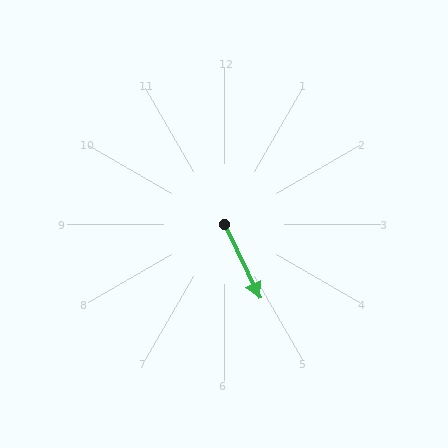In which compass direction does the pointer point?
Southeast.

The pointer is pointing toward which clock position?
Roughly 5 o'clock.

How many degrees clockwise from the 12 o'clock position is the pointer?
Approximately 154 degrees.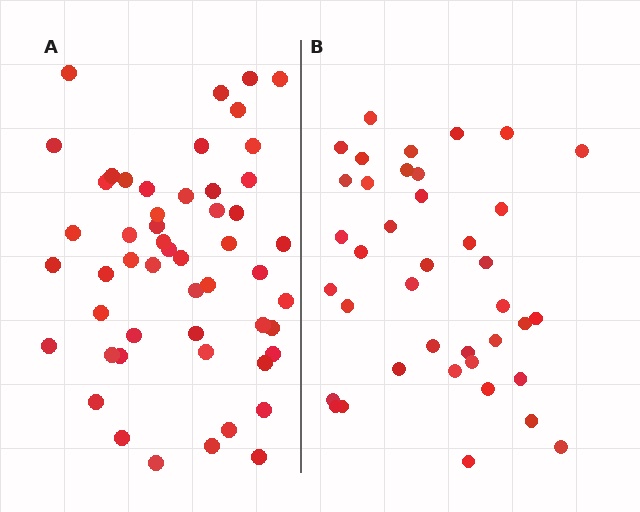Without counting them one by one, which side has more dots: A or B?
Region A (the left region) has more dots.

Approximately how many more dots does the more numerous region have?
Region A has approximately 15 more dots than region B.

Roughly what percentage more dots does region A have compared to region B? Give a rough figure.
About 35% more.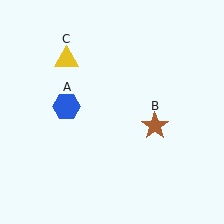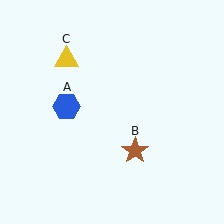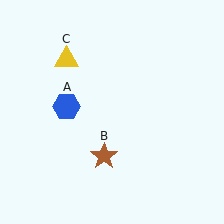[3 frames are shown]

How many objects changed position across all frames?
1 object changed position: brown star (object B).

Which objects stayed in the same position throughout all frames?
Blue hexagon (object A) and yellow triangle (object C) remained stationary.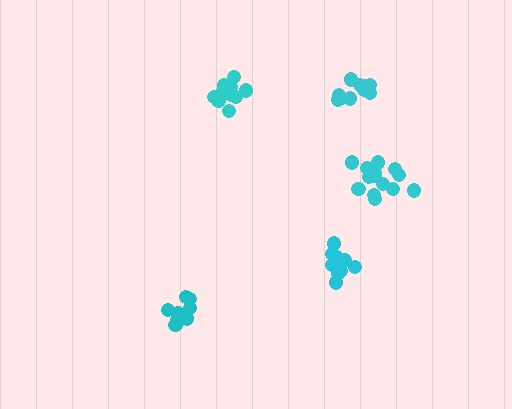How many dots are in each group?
Group 1: 9 dots, Group 2: 11 dots, Group 3: 10 dots, Group 4: 11 dots, Group 5: 15 dots (56 total).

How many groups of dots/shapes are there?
There are 5 groups.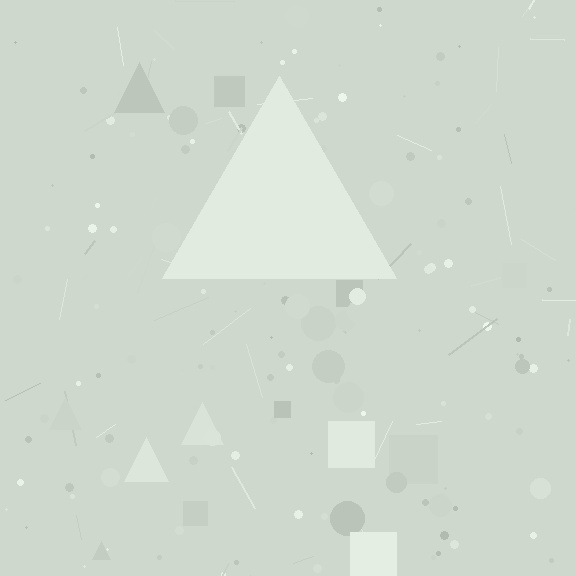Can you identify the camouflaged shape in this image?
The camouflaged shape is a triangle.